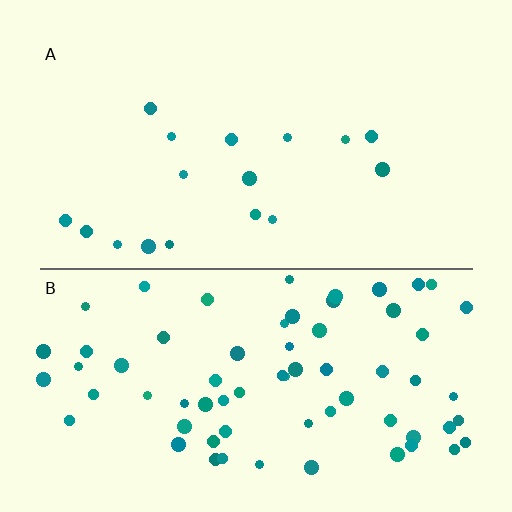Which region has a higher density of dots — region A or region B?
B (the bottom).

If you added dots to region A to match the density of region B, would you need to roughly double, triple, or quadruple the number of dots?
Approximately quadruple.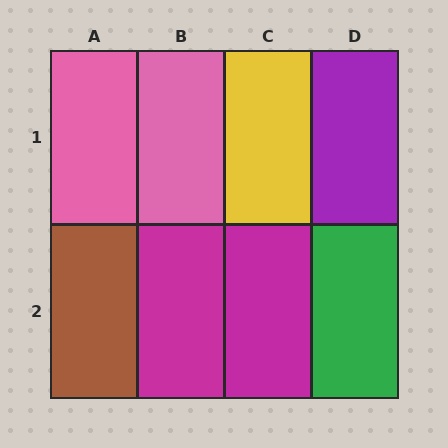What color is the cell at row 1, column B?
Pink.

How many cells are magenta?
2 cells are magenta.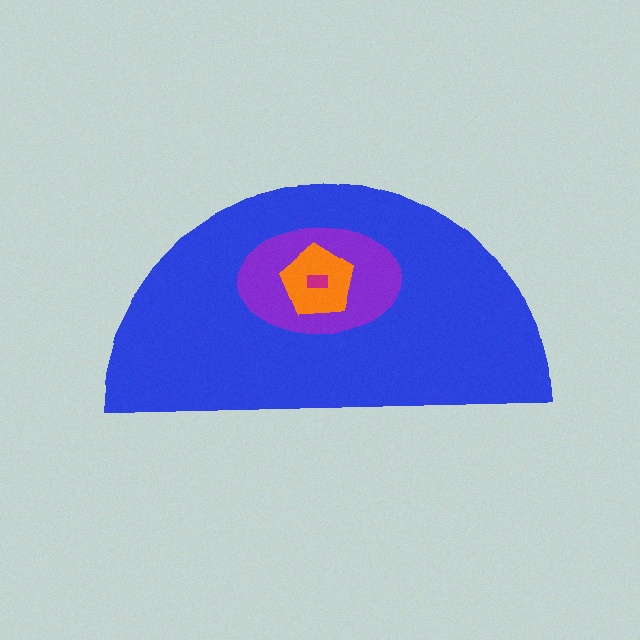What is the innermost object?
The magenta rectangle.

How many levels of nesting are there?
4.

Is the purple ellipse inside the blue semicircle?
Yes.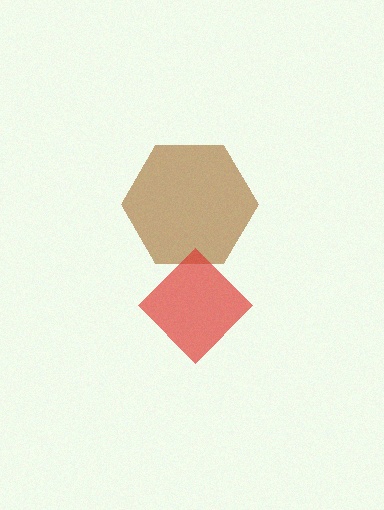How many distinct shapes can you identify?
There are 2 distinct shapes: a brown hexagon, a red diamond.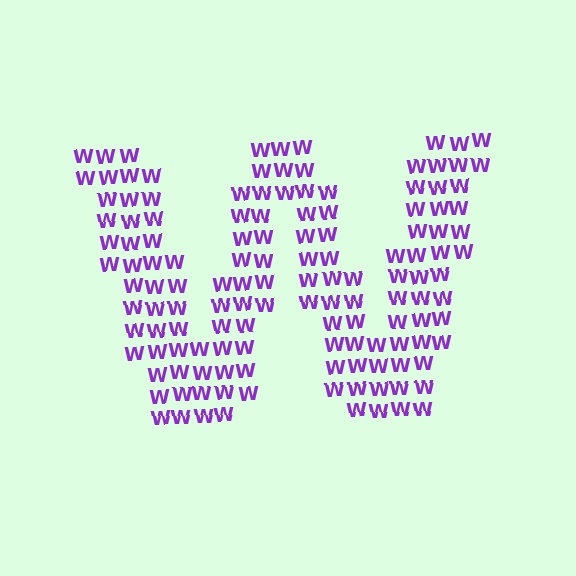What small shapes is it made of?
It is made of small letter W's.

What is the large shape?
The large shape is the letter W.